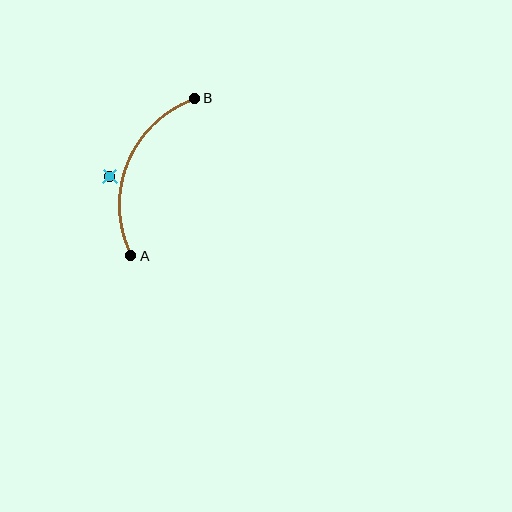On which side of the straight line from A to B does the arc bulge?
The arc bulges to the left of the straight line connecting A and B.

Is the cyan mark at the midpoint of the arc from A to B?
No — the cyan mark does not lie on the arc at all. It sits slightly outside the curve.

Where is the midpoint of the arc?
The arc midpoint is the point on the curve farthest from the straight line joining A and B. It sits to the left of that line.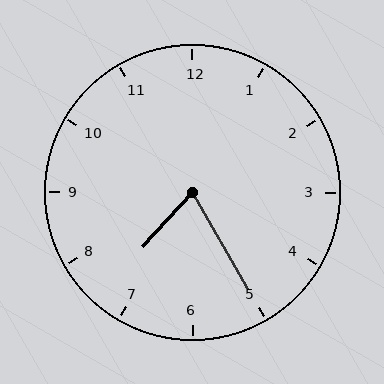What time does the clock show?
7:25.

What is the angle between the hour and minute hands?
Approximately 72 degrees.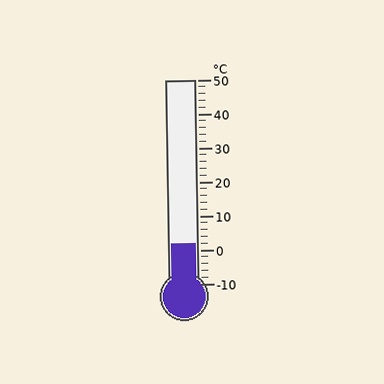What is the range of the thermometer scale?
The thermometer scale ranges from -10°C to 50°C.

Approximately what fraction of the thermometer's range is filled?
The thermometer is filled to approximately 20% of its range.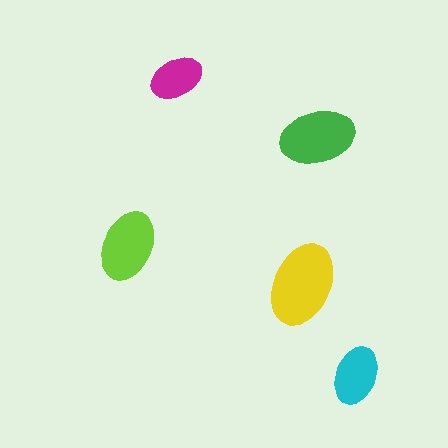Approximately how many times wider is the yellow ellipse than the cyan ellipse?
About 1.5 times wider.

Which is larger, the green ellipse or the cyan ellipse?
The green one.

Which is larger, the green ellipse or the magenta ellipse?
The green one.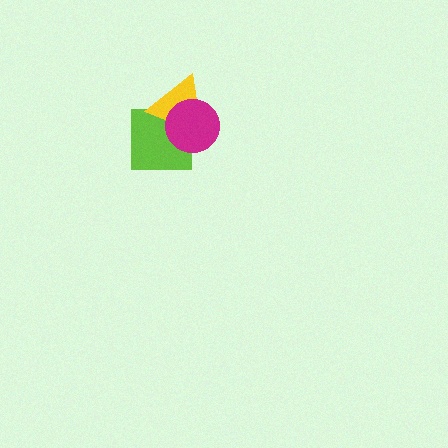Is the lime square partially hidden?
Yes, it is partially covered by another shape.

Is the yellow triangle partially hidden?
Yes, it is partially covered by another shape.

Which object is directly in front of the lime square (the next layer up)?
The yellow triangle is directly in front of the lime square.